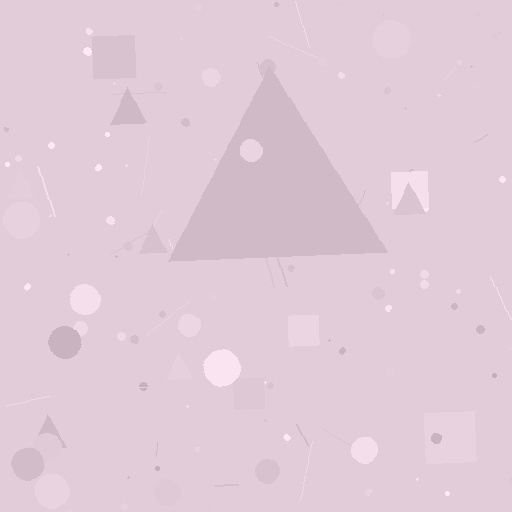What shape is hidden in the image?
A triangle is hidden in the image.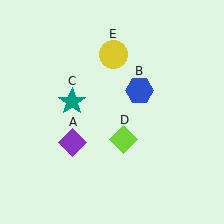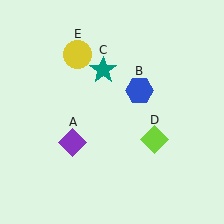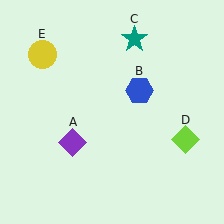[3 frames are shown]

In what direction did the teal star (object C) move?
The teal star (object C) moved up and to the right.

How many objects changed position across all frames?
3 objects changed position: teal star (object C), lime diamond (object D), yellow circle (object E).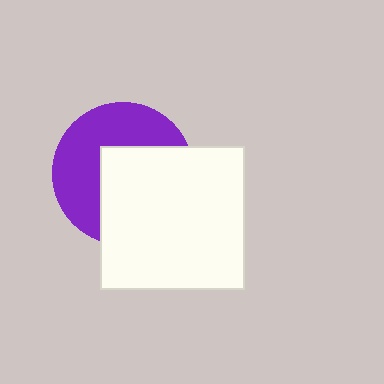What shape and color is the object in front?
The object in front is a white square.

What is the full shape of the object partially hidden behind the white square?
The partially hidden object is a purple circle.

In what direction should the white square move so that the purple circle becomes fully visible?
The white square should move toward the lower-right. That is the shortest direction to clear the overlap and leave the purple circle fully visible.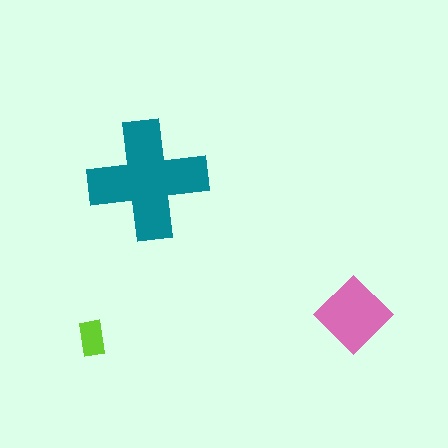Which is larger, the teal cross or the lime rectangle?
The teal cross.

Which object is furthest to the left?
The lime rectangle is leftmost.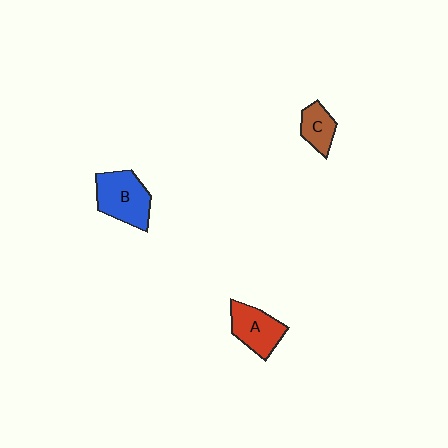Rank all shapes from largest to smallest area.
From largest to smallest: B (blue), A (red), C (brown).